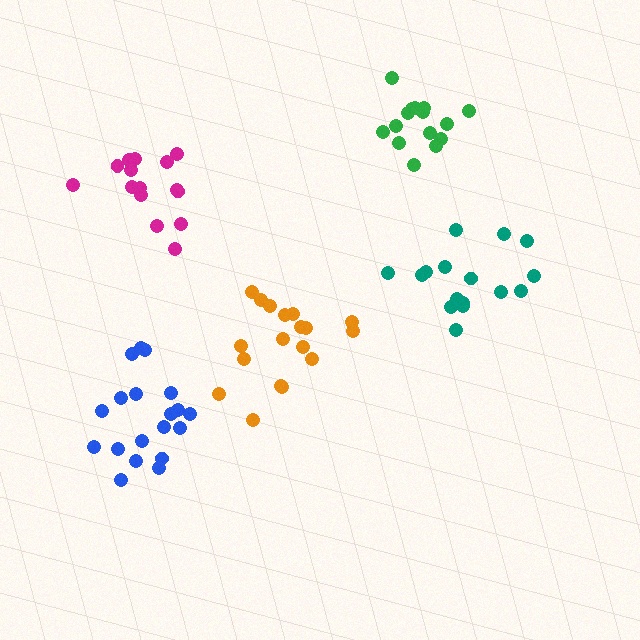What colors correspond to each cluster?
The clusters are colored: teal, orange, magenta, blue, green.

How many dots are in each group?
Group 1: 16 dots, Group 2: 18 dots, Group 3: 15 dots, Group 4: 19 dots, Group 5: 15 dots (83 total).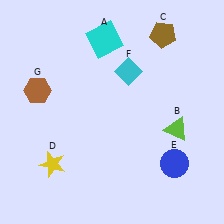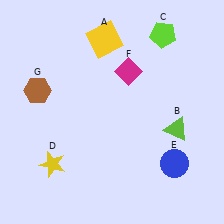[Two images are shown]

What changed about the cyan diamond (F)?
In Image 1, F is cyan. In Image 2, it changed to magenta.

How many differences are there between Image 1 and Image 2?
There are 3 differences between the two images.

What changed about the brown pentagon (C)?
In Image 1, C is brown. In Image 2, it changed to lime.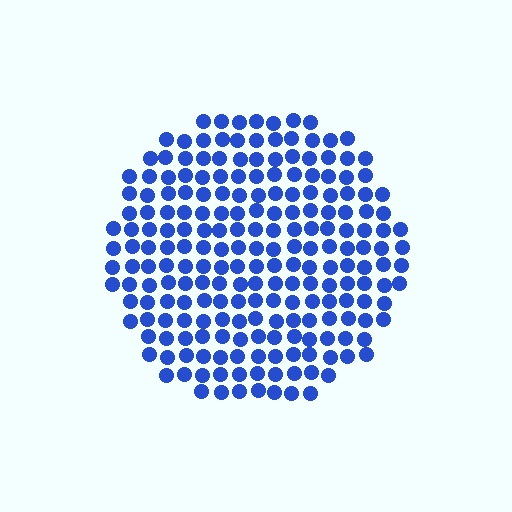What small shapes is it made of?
It is made of small circles.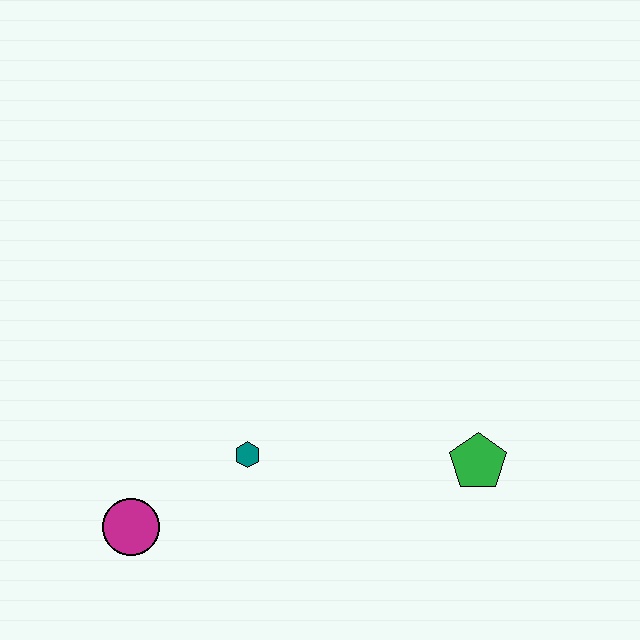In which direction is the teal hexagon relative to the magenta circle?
The teal hexagon is to the right of the magenta circle.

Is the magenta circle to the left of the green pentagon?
Yes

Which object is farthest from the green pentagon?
The magenta circle is farthest from the green pentagon.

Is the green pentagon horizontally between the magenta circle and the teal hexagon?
No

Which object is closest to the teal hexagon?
The magenta circle is closest to the teal hexagon.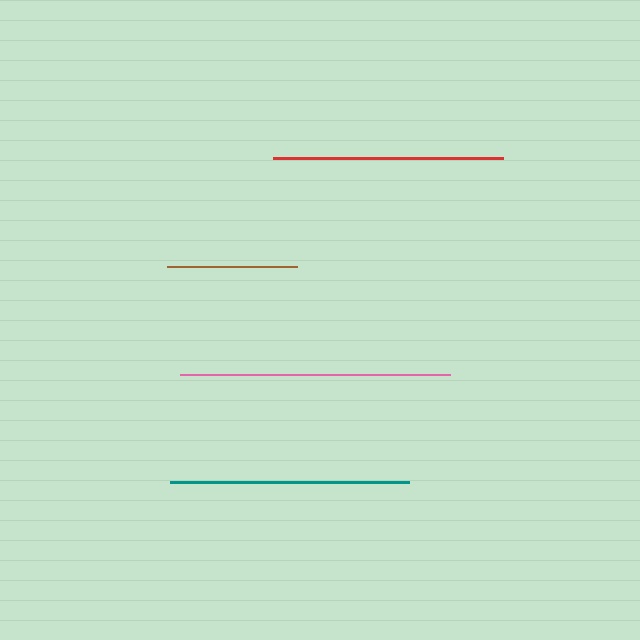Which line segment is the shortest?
The brown line is the shortest at approximately 131 pixels.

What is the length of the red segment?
The red segment is approximately 229 pixels long.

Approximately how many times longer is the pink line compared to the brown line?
The pink line is approximately 2.1 times the length of the brown line.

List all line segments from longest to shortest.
From longest to shortest: pink, teal, red, brown.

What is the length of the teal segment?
The teal segment is approximately 238 pixels long.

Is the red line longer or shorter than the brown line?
The red line is longer than the brown line.